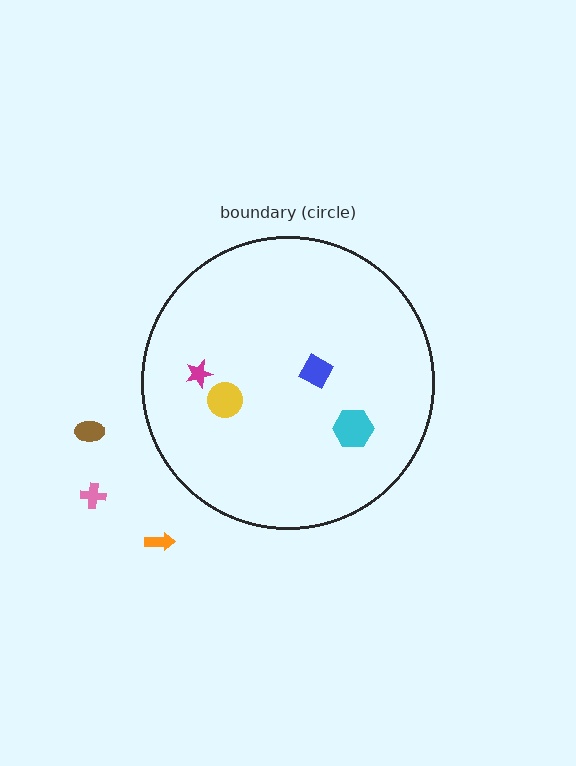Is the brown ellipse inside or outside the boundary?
Outside.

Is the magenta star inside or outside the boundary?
Inside.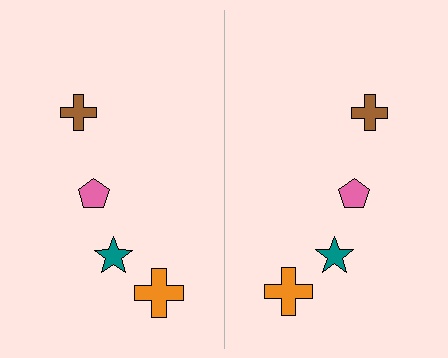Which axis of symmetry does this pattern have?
The pattern has a vertical axis of symmetry running through the center of the image.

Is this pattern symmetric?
Yes, this pattern has bilateral (reflection) symmetry.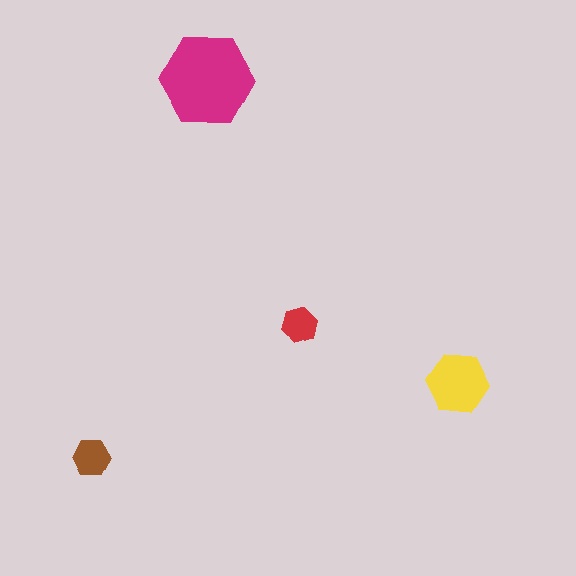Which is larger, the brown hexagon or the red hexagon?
The brown one.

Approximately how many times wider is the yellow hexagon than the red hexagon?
About 1.5 times wider.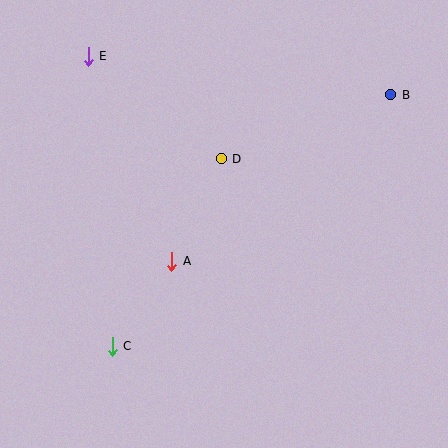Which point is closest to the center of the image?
Point A at (172, 261) is closest to the center.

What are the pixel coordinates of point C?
Point C is at (112, 346).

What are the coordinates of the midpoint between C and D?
The midpoint between C and D is at (167, 252).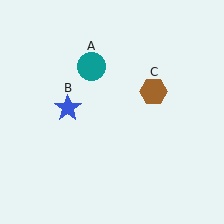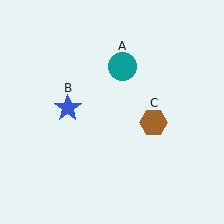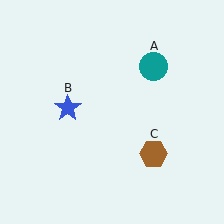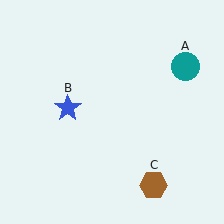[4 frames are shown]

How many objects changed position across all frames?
2 objects changed position: teal circle (object A), brown hexagon (object C).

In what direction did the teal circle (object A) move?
The teal circle (object A) moved right.